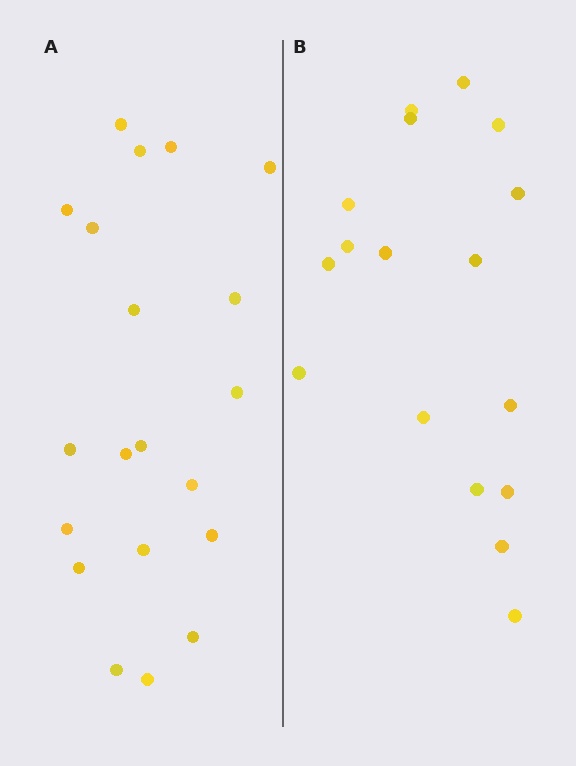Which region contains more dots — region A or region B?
Region A (the left region) has more dots.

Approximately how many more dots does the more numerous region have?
Region A has just a few more — roughly 2 or 3 more dots than region B.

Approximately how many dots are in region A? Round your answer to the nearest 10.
About 20 dots.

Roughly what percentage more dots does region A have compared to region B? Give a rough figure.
About 20% more.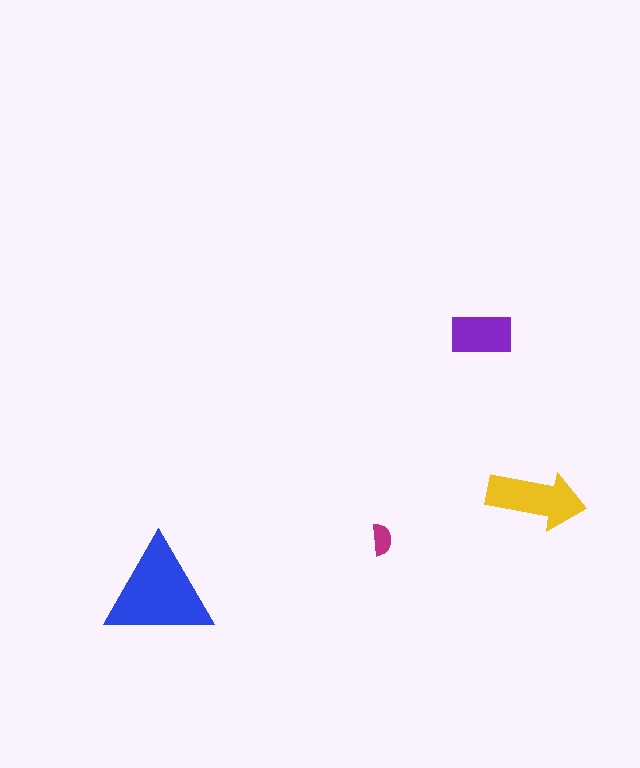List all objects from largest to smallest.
The blue triangle, the yellow arrow, the purple rectangle, the magenta semicircle.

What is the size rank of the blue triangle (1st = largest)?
1st.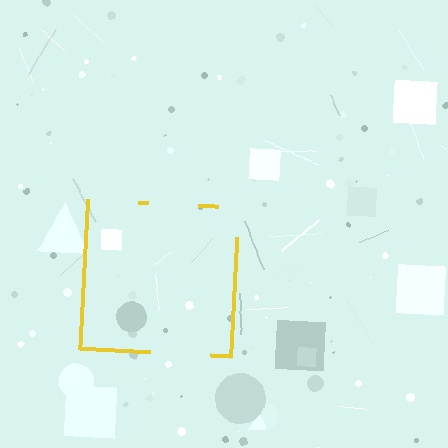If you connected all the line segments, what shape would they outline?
They would outline a square.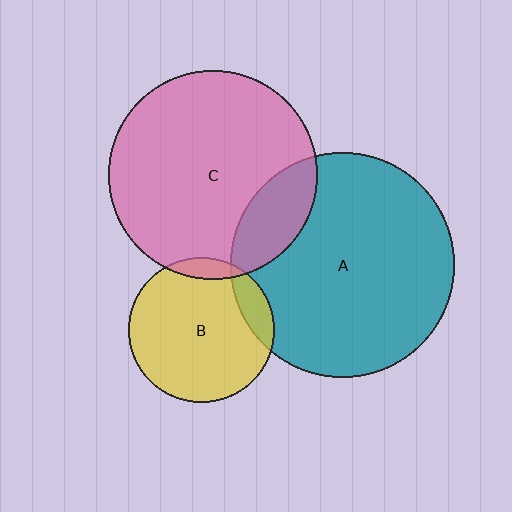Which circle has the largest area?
Circle A (teal).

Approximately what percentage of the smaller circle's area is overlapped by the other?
Approximately 10%.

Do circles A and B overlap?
Yes.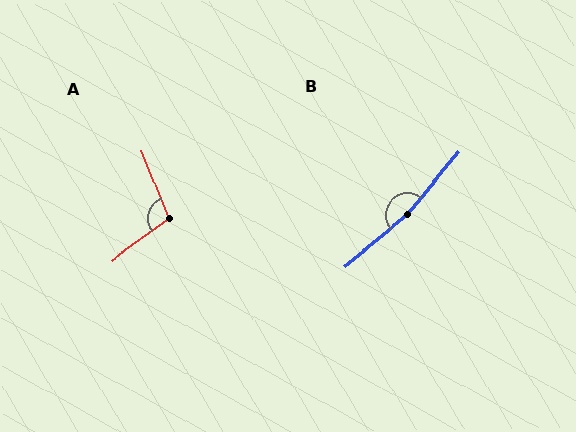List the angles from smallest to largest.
A (104°), B (169°).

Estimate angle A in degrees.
Approximately 104 degrees.